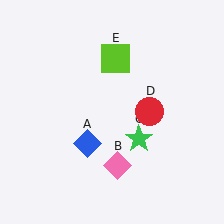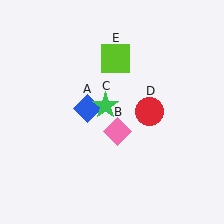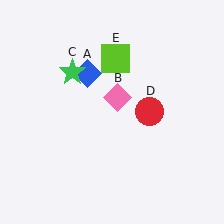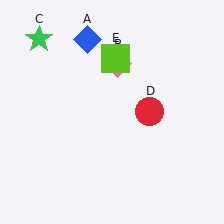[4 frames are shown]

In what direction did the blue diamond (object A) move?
The blue diamond (object A) moved up.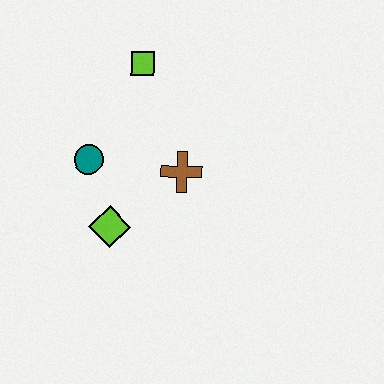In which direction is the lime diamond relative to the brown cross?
The lime diamond is to the left of the brown cross.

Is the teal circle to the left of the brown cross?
Yes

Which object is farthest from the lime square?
The lime diamond is farthest from the lime square.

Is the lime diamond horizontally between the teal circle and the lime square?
Yes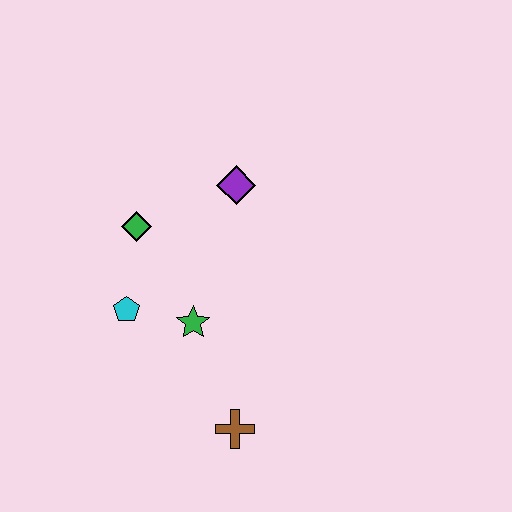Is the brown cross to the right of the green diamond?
Yes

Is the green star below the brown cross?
No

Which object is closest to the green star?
The cyan pentagon is closest to the green star.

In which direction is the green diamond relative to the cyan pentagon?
The green diamond is above the cyan pentagon.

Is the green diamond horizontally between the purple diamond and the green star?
No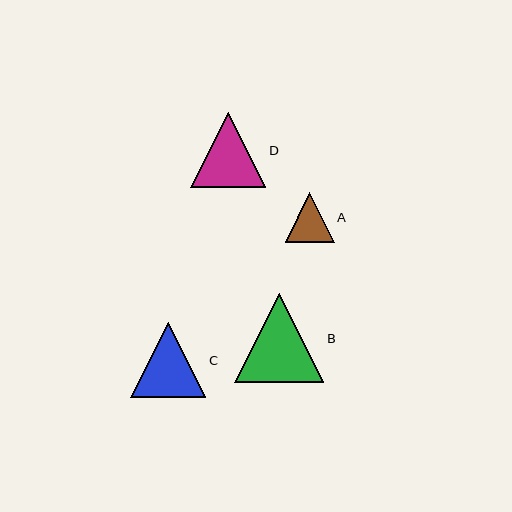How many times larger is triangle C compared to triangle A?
Triangle C is approximately 1.5 times the size of triangle A.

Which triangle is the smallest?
Triangle A is the smallest with a size of approximately 49 pixels.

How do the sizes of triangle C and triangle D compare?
Triangle C and triangle D are approximately the same size.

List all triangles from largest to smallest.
From largest to smallest: B, C, D, A.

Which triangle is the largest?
Triangle B is the largest with a size of approximately 89 pixels.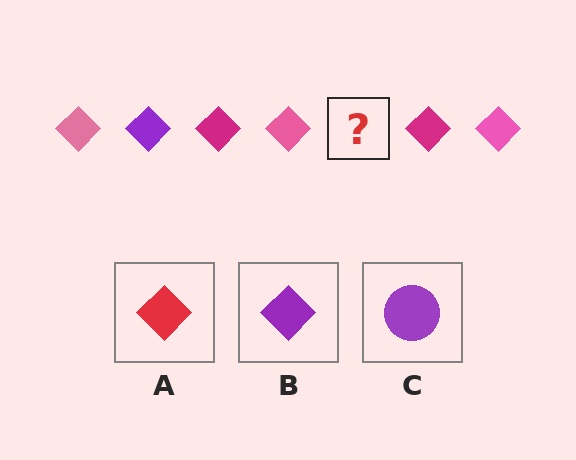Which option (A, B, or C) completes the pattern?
B.